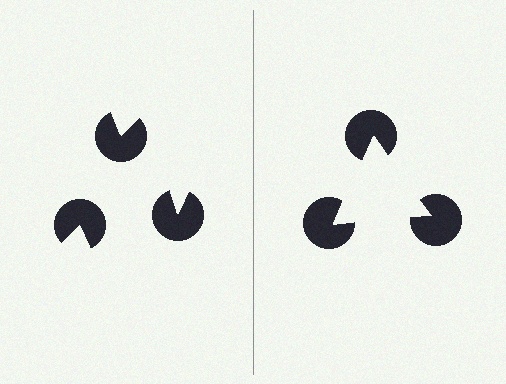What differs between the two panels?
The pac-man discs are positioned identically on both sides; only the wedge orientations differ. On the right they align to a triangle; on the left they are misaligned.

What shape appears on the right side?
An illusory triangle.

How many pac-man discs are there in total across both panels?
6 — 3 on each side.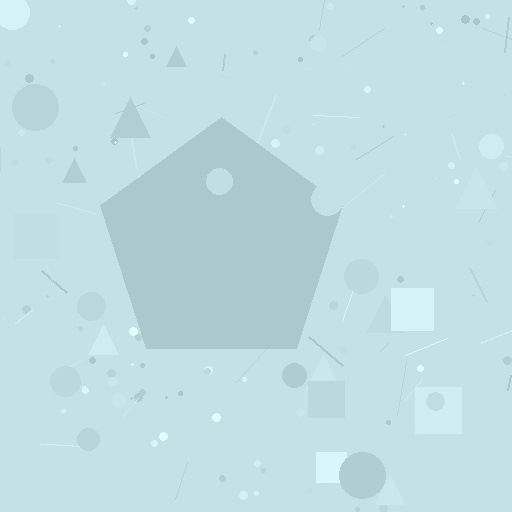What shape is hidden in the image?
A pentagon is hidden in the image.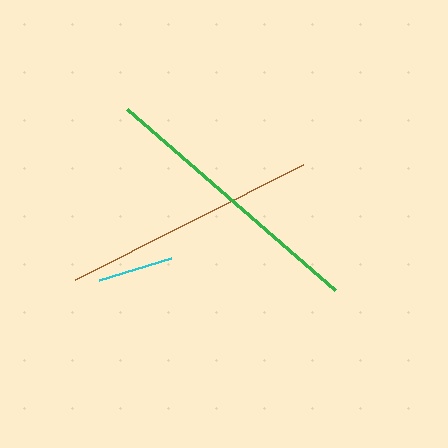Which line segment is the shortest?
The cyan line is the shortest at approximately 75 pixels.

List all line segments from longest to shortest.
From longest to shortest: green, brown, cyan.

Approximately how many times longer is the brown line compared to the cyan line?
The brown line is approximately 3.4 times the length of the cyan line.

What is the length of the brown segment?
The brown segment is approximately 255 pixels long.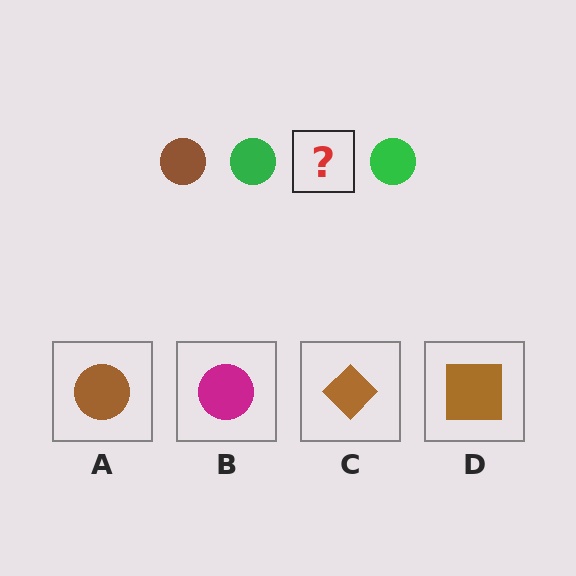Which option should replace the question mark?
Option A.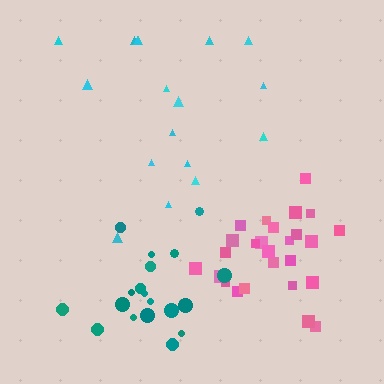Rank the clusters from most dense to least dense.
pink, teal, cyan.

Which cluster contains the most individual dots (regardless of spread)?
Pink (26).